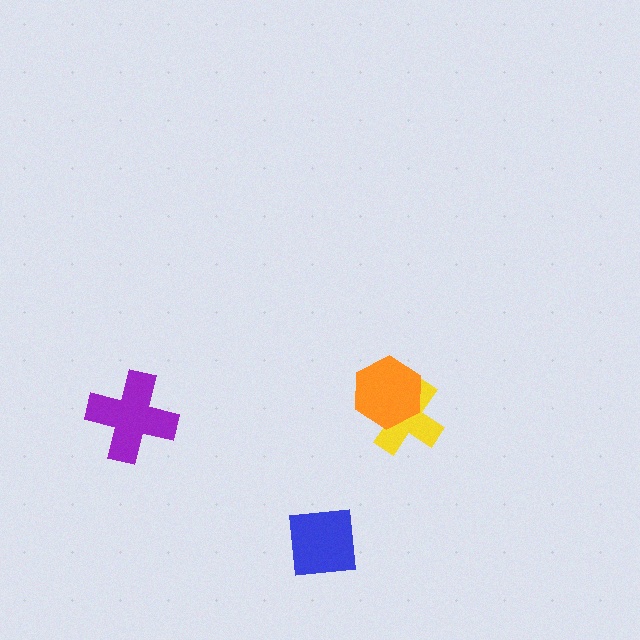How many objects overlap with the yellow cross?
1 object overlaps with the yellow cross.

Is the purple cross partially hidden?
No, no other shape covers it.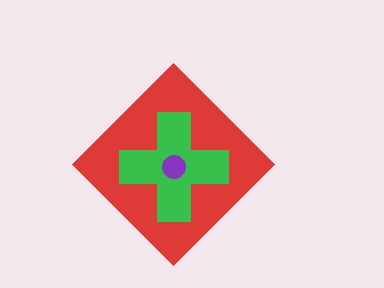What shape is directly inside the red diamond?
The green cross.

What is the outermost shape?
The red diamond.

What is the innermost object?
The purple circle.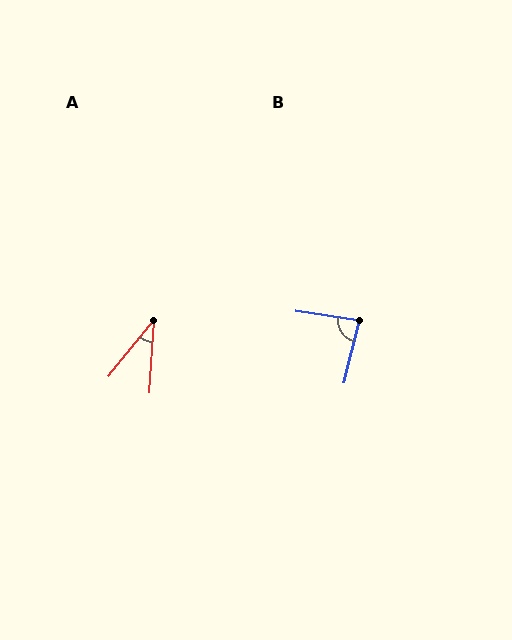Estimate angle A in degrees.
Approximately 35 degrees.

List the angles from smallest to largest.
A (35°), B (85°).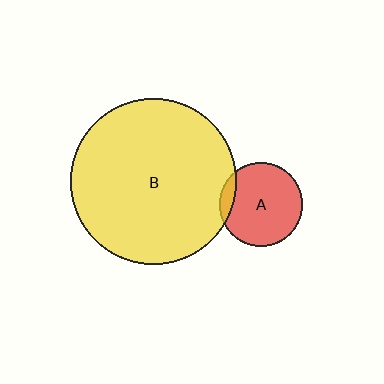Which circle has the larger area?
Circle B (yellow).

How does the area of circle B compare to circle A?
Approximately 3.9 times.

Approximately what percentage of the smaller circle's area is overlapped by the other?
Approximately 10%.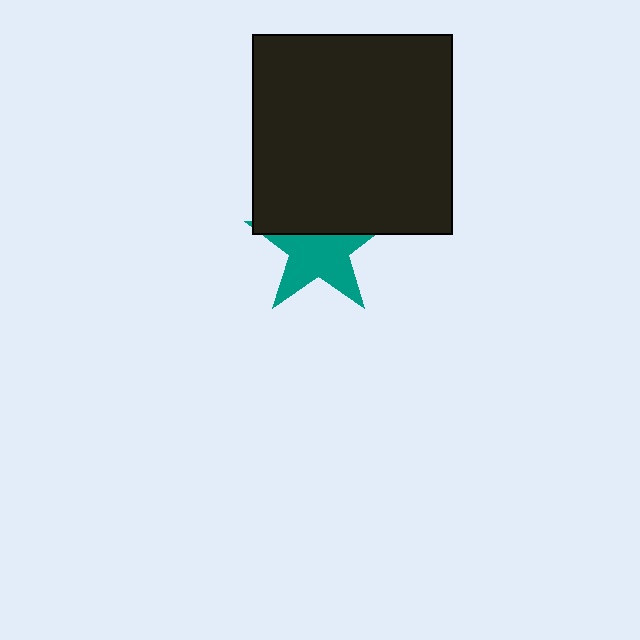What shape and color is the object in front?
The object in front is a black square.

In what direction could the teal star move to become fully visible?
The teal star could move down. That would shift it out from behind the black square entirely.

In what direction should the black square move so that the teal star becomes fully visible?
The black square should move up. That is the shortest direction to clear the overlap and leave the teal star fully visible.